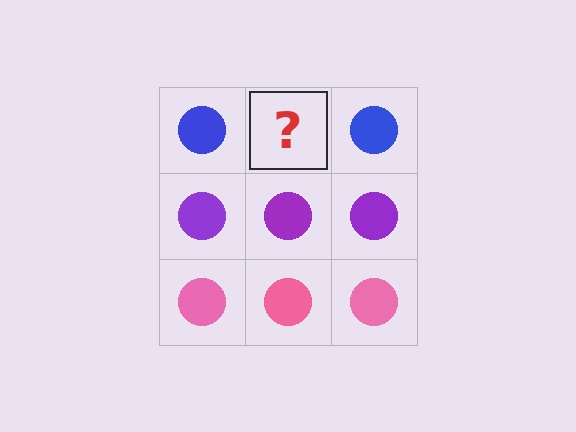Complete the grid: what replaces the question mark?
The question mark should be replaced with a blue circle.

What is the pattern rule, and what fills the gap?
The rule is that each row has a consistent color. The gap should be filled with a blue circle.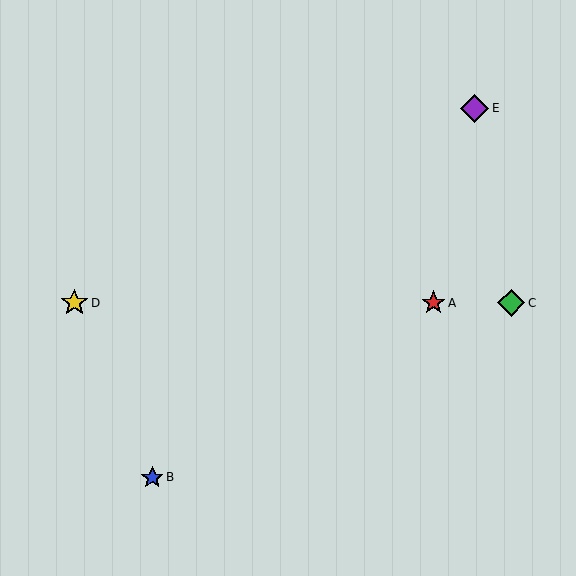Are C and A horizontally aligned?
Yes, both are at y≈303.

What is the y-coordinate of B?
Object B is at y≈477.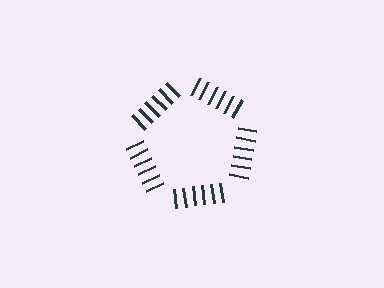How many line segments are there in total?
30 — 6 along each of the 5 edges.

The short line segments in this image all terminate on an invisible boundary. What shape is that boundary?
An illusory pentagon — the line segments terminate on its edges but no continuous stroke is drawn.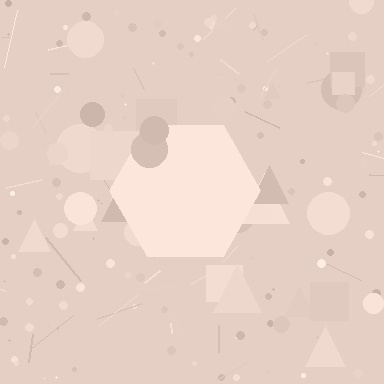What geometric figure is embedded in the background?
A hexagon is embedded in the background.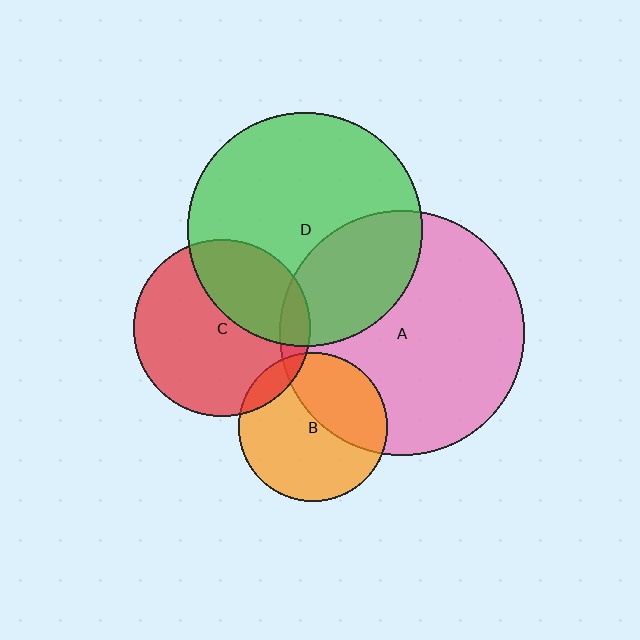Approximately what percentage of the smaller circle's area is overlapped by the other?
Approximately 40%.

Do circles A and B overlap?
Yes.